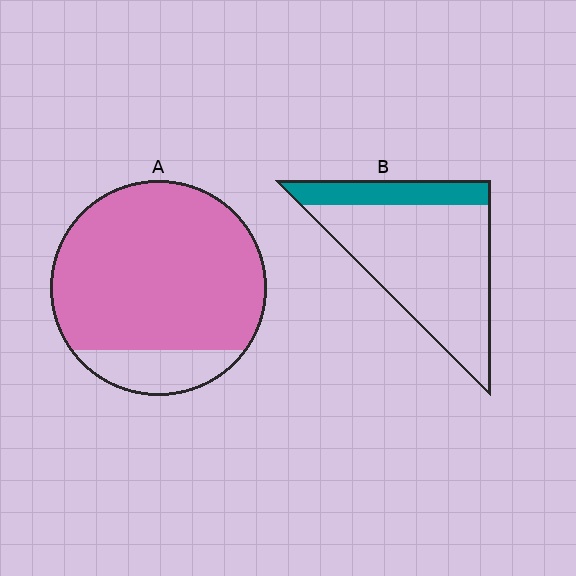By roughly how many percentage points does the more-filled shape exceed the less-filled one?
By roughly 65 percentage points (A over B).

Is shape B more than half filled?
No.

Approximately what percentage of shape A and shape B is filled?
A is approximately 85% and B is approximately 20%.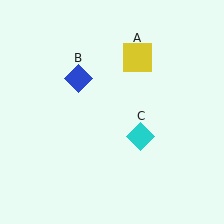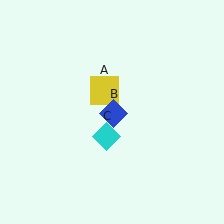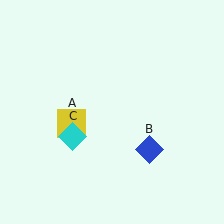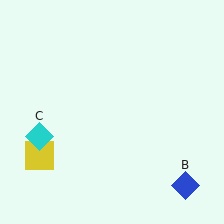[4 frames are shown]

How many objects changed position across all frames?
3 objects changed position: yellow square (object A), blue diamond (object B), cyan diamond (object C).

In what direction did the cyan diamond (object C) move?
The cyan diamond (object C) moved left.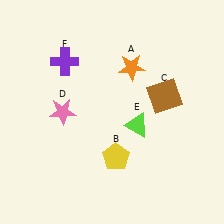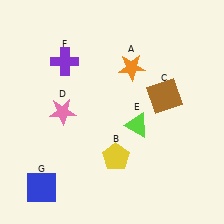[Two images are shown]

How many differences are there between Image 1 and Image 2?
There is 1 difference between the two images.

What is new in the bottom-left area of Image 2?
A blue square (G) was added in the bottom-left area of Image 2.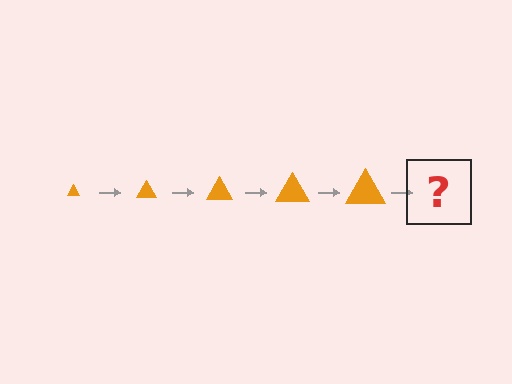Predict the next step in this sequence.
The next step is an orange triangle, larger than the previous one.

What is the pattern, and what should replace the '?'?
The pattern is that the triangle gets progressively larger each step. The '?' should be an orange triangle, larger than the previous one.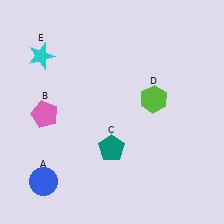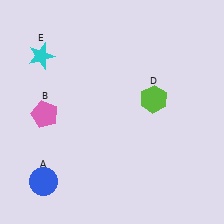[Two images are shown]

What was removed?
The teal pentagon (C) was removed in Image 2.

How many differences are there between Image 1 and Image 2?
There is 1 difference between the two images.